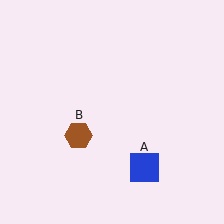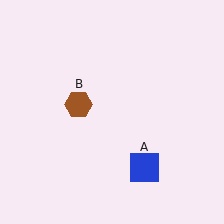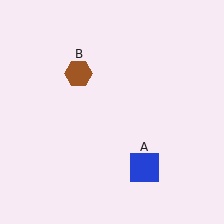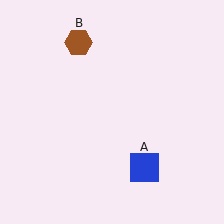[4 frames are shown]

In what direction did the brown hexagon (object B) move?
The brown hexagon (object B) moved up.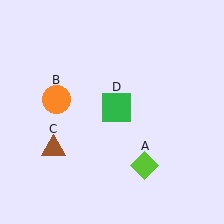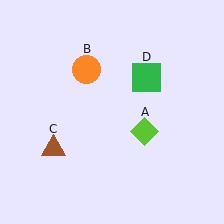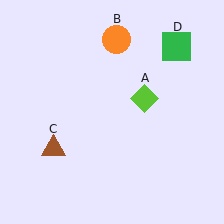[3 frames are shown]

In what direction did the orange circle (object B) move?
The orange circle (object B) moved up and to the right.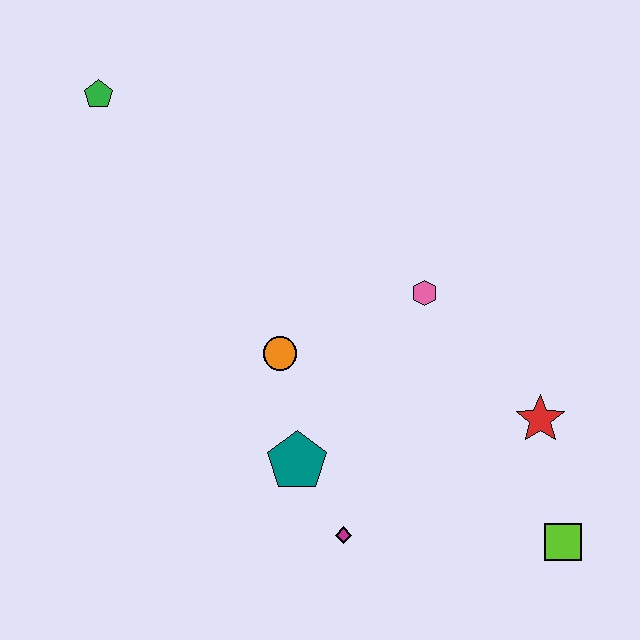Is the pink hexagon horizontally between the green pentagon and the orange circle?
No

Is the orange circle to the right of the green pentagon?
Yes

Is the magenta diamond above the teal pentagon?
No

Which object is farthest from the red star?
The green pentagon is farthest from the red star.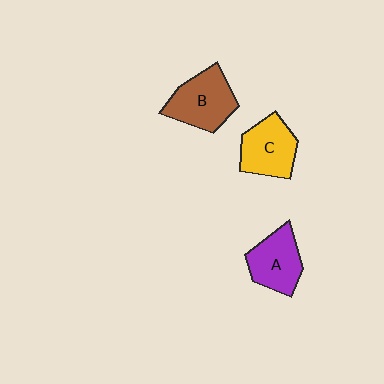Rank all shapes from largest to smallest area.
From largest to smallest: B (brown), C (yellow), A (purple).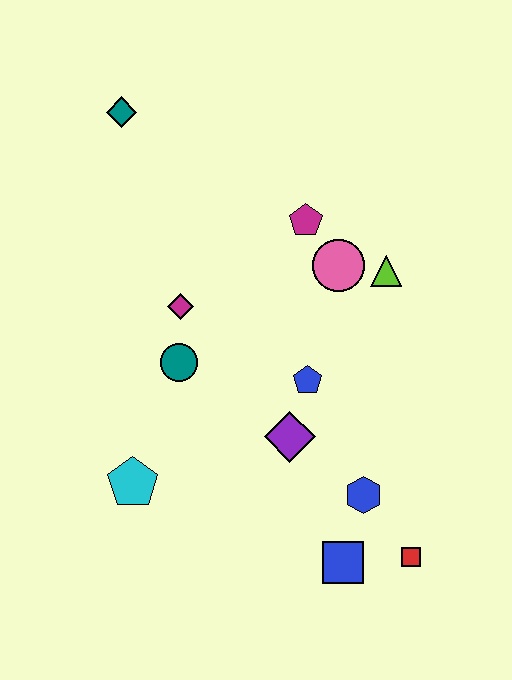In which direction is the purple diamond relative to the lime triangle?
The purple diamond is below the lime triangle.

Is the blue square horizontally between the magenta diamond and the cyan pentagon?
No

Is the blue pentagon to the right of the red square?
No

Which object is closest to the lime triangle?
The pink circle is closest to the lime triangle.